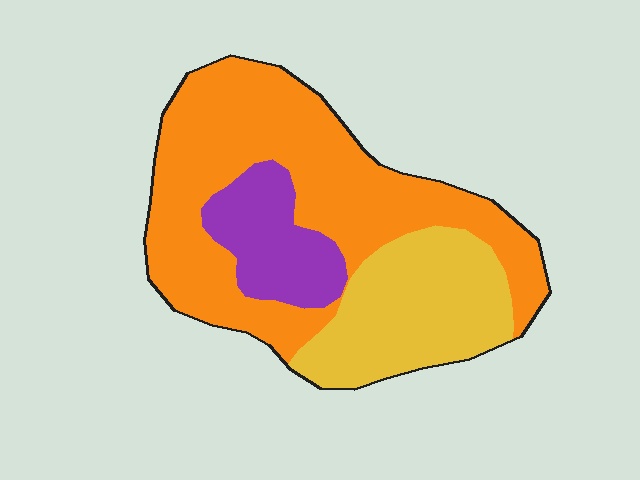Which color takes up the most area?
Orange, at roughly 60%.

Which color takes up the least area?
Purple, at roughly 15%.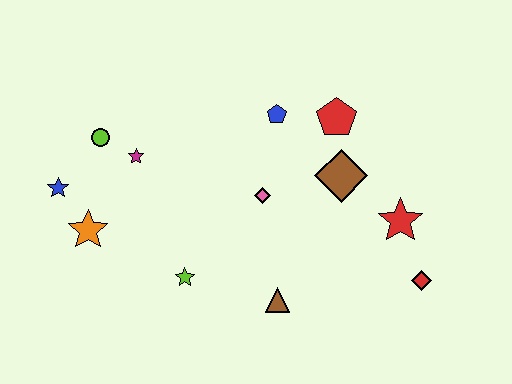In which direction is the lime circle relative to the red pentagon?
The lime circle is to the left of the red pentagon.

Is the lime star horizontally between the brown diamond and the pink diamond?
No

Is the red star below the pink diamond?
Yes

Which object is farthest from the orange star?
The red diamond is farthest from the orange star.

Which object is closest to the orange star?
The blue star is closest to the orange star.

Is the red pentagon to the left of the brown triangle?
No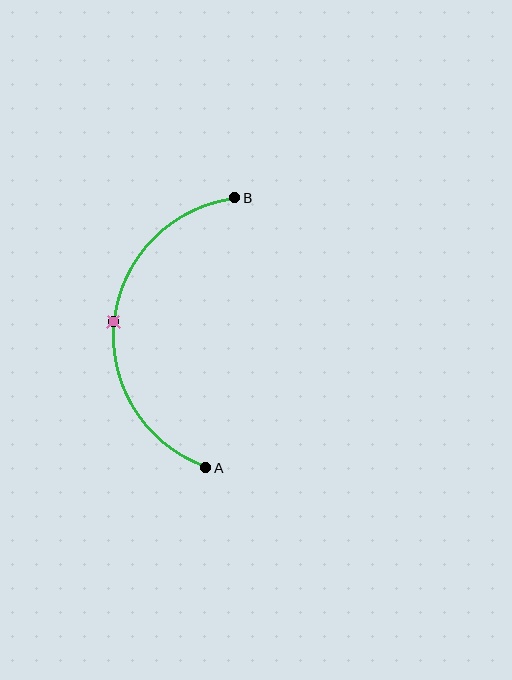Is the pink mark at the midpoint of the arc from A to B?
Yes. The pink mark lies on the arc at equal arc-length from both A and B — it is the arc midpoint.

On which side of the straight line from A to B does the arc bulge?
The arc bulges to the left of the straight line connecting A and B.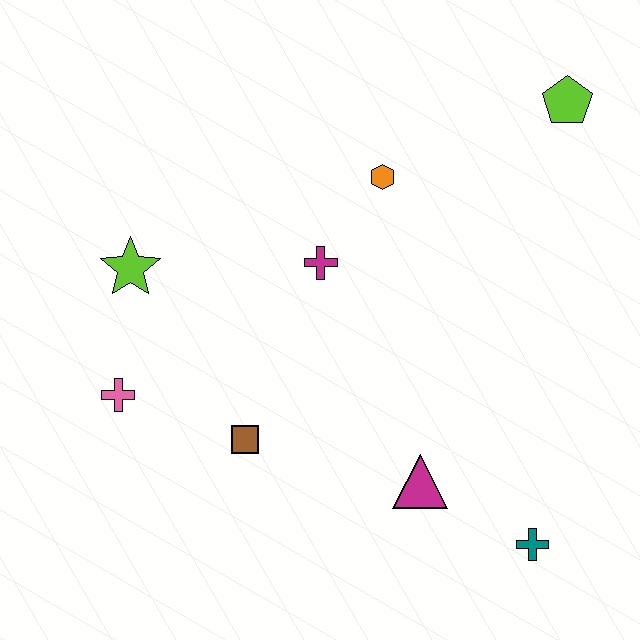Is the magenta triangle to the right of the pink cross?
Yes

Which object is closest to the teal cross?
The magenta triangle is closest to the teal cross.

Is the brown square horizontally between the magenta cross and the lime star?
Yes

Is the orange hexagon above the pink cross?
Yes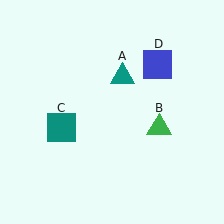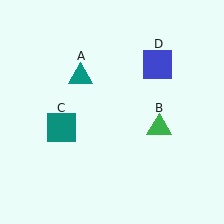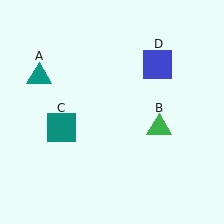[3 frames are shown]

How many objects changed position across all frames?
1 object changed position: teal triangle (object A).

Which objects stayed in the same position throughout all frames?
Green triangle (object B) and teal square (object C) and blue square (object D) remained stationary.